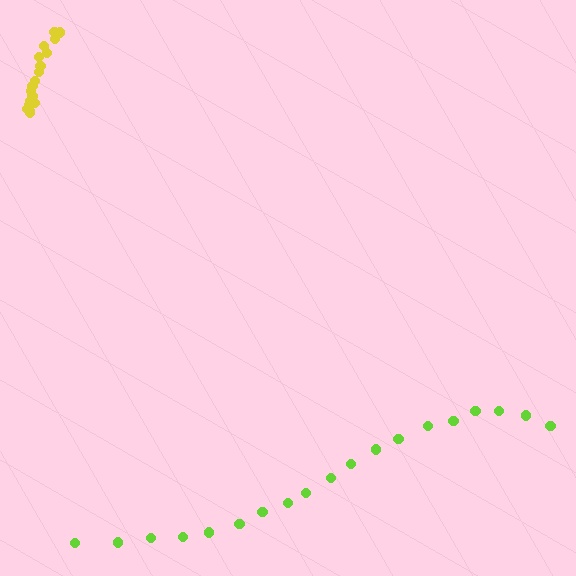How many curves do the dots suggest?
There are 2 distinct paths.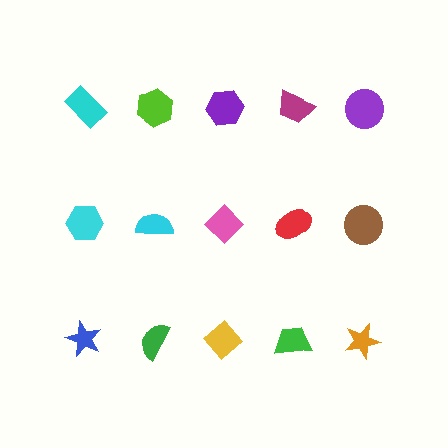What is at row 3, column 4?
A green trapezoid.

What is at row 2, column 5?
A brown circle.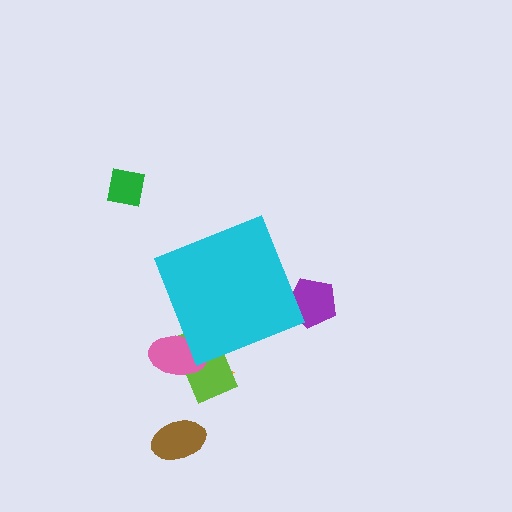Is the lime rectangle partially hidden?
Yes, the lime rectangle is partially hidden behind the cyan diamond.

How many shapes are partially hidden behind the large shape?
4 shapes are partially hidden.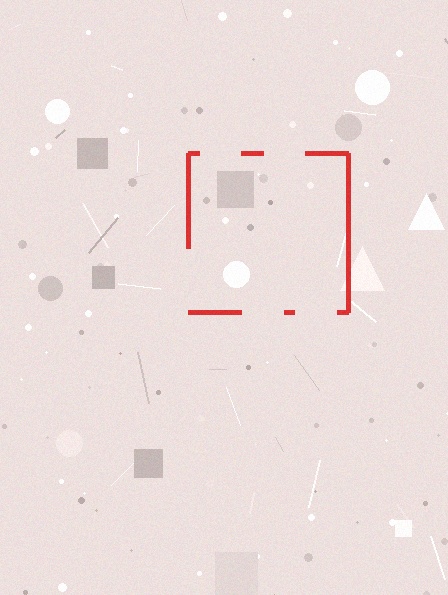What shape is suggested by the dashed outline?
The dashed outline suggests a square.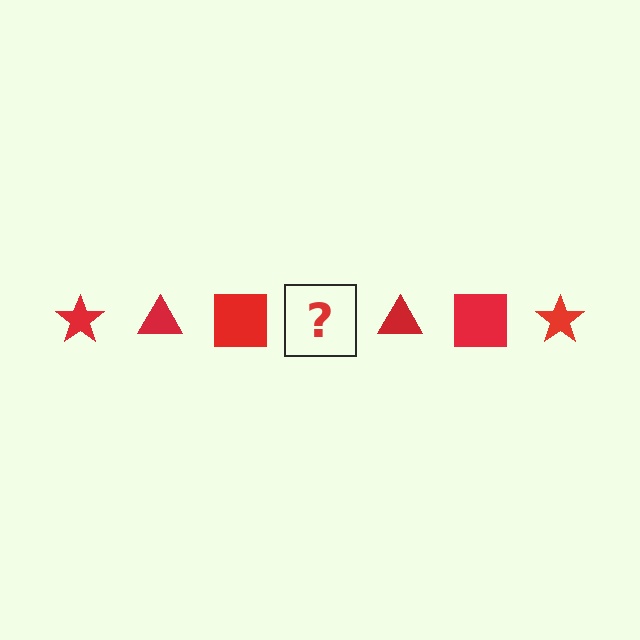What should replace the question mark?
The question mark should be replaced with a red star.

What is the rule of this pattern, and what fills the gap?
The rule is that the pattern cycles through star, triangle, square shapes in red. The gap should be filled with a red star.